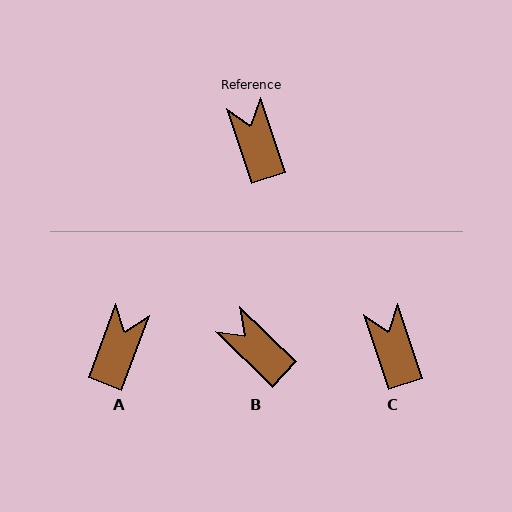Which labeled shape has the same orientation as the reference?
C.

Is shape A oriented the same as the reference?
No, it is off by about 39 degrees.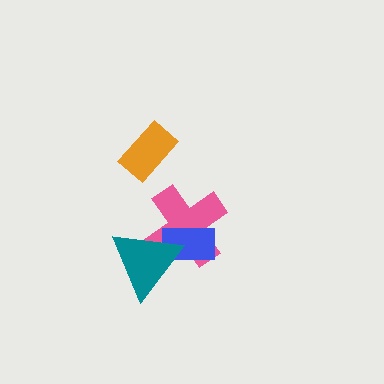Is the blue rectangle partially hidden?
Yes, it is partially covered by another shape.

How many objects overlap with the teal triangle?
2 objects overlap with the teal triangle.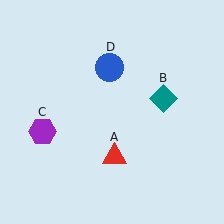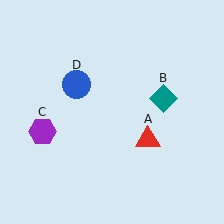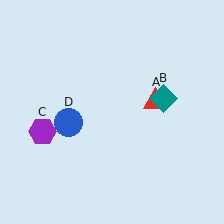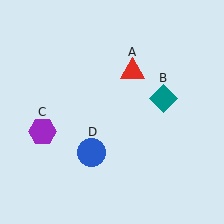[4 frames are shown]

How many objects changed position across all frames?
2 objects changed position: red triangle (object A), blue circle (object D).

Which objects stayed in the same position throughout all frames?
Teal diamond (object B) and purple hexagon (object C) remained stationary.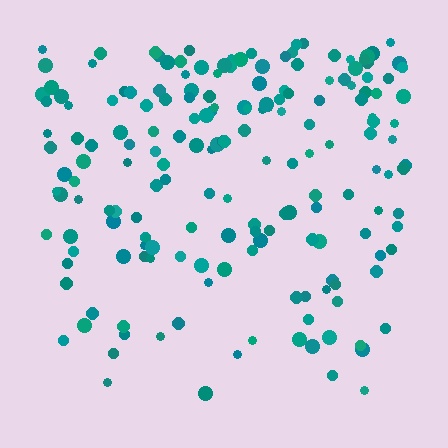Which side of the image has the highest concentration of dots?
The top.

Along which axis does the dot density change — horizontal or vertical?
Vertical.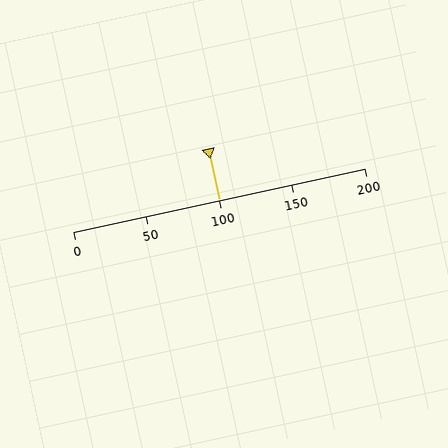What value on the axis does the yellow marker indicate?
The marker indicates approximately 100.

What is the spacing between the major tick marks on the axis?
The major ticks are spaced 50 apart.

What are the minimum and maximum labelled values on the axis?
The axis runs from 0 to 200.